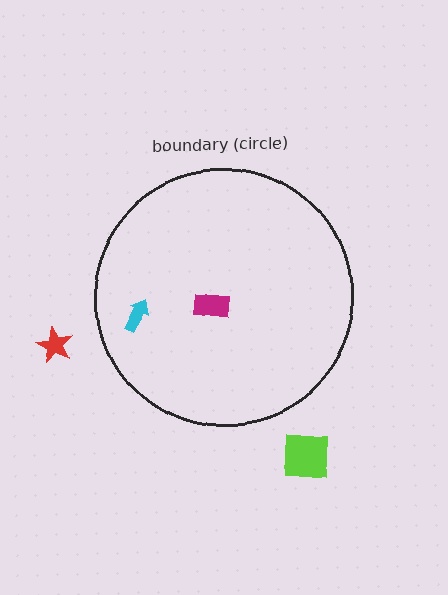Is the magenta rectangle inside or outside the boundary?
Inside.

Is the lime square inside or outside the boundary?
Outside.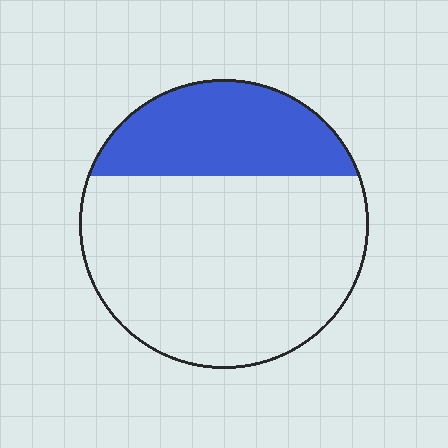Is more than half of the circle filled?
No.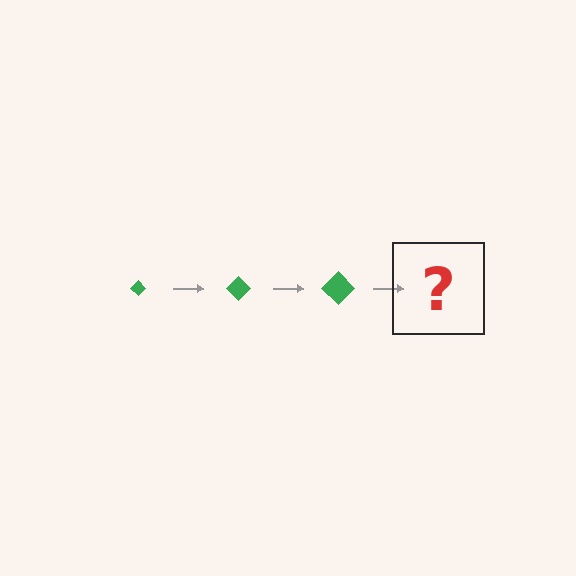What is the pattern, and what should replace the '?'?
The pattern is that the diamond gets progressively larger each step. The '?' should be a green diamond, larger than the previous one.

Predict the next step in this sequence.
The next step is a green diamond, larger than the previous one.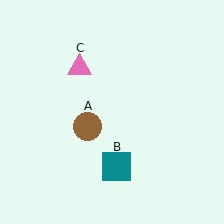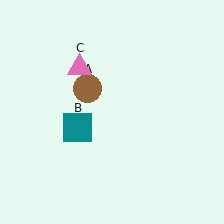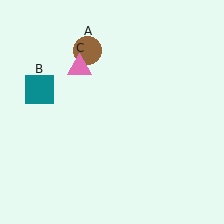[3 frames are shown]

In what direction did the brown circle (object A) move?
The brown circle (object A) moved up.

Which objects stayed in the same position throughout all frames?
Pink triangle (object C) remained stationary.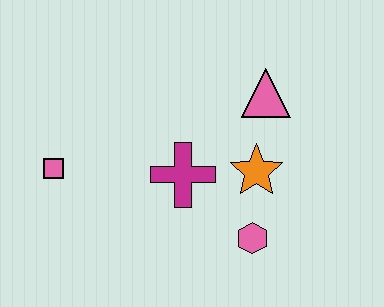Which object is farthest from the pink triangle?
The pink square is farthest from the pink triangle.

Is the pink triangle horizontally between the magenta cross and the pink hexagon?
No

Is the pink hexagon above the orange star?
No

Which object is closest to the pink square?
The magenta cross is closest to the pink square.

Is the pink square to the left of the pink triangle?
Yes